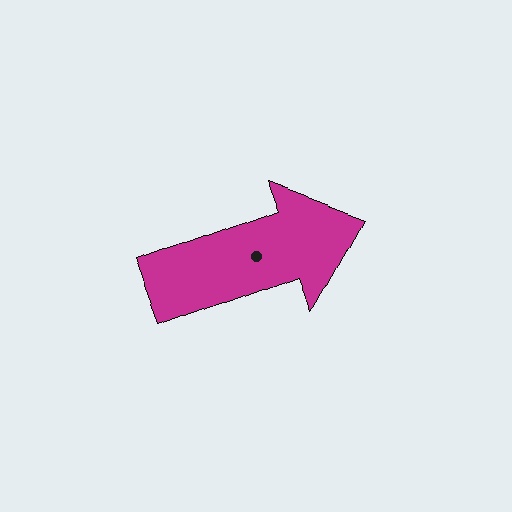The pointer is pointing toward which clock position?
Roughly 2 o'clock.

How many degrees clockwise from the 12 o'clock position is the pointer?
Approximately 70 degrees.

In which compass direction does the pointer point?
East.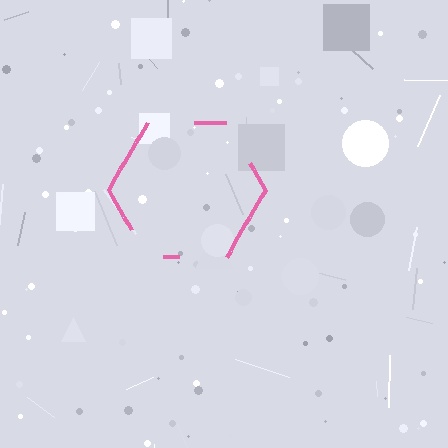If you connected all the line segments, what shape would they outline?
They would outline a hexagon.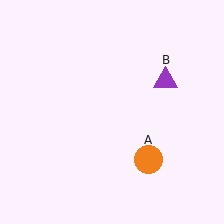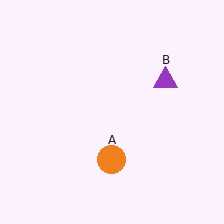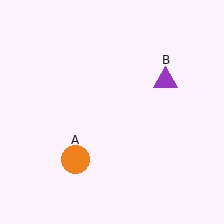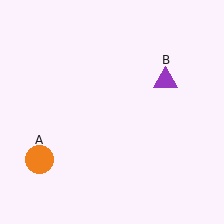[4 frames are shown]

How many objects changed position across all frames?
1 object changed position: orange circle (object A).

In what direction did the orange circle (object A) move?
The orange circle (object A) moved left.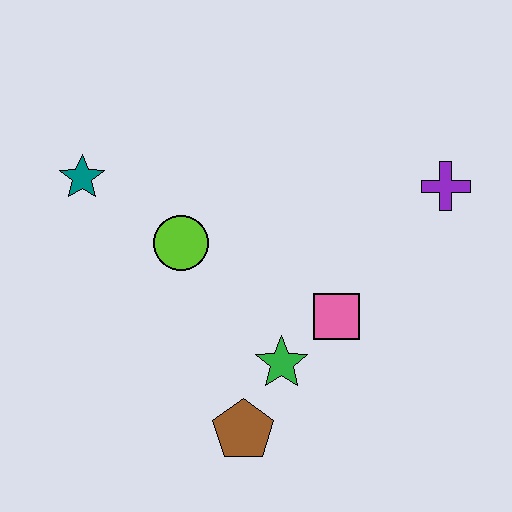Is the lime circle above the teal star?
No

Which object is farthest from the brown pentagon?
The purple cross is farthest from the brown pentagon.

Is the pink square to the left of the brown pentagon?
No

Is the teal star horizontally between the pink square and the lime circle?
No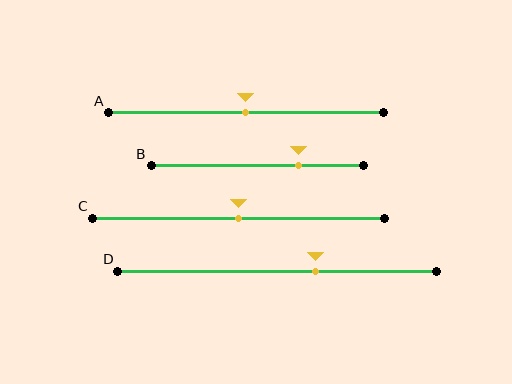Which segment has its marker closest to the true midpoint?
Segment A has its marker closest to the true midpoint.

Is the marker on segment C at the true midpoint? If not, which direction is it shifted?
Yes, the marker on segment C is at the true midpoint.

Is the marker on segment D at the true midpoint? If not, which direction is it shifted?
No, the marker on segment D is shifted to the right by about 12% of the segment length.